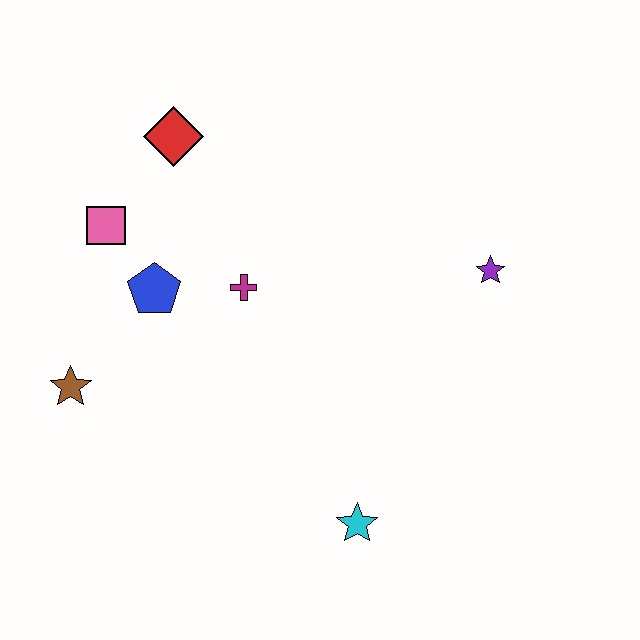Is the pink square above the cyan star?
Yes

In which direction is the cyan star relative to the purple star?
The cyan star is below the purple star.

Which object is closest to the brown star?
The blue pentagon is closest to the brown star.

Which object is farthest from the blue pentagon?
The purple star is farthest from the blue pentagon.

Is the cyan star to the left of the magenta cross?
No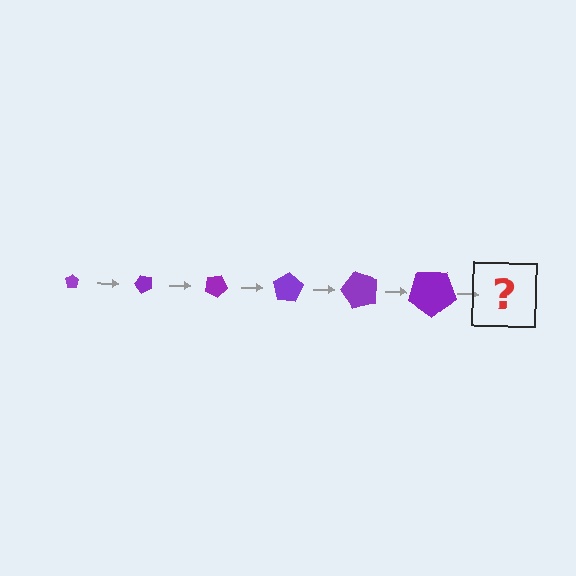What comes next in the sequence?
The next element should be a pentagon, larger than the previous one and rotated 300 degrees from the start.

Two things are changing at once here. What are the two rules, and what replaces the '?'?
The two rules are that the pentagon grows larger each step and it rotates 50 degrees each step. The '?' should be a pentagon, larger than the previous one and rotated 300 degrees from the start.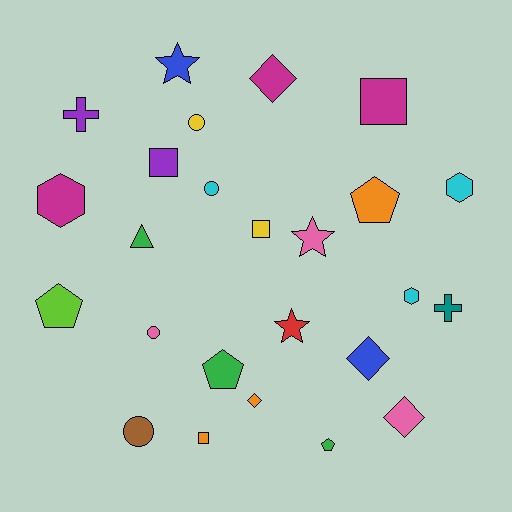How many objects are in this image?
There are 25 objects.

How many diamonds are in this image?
There are 4 diamonds.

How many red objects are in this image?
There is 1 red object.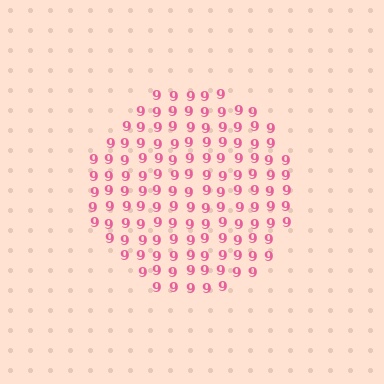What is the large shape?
The large shape is a circle.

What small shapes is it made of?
It is made of small digit 9's.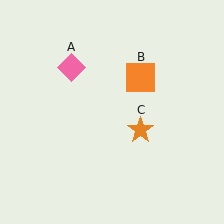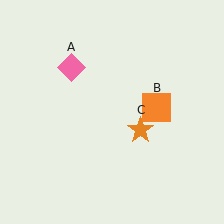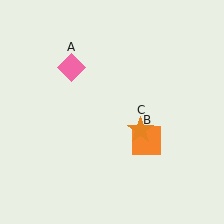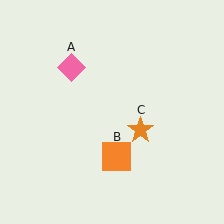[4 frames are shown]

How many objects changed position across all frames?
1 object changed position: orange square (object B).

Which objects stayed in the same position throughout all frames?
Pink diamond (object A) and orange star (object C) remained stationary.